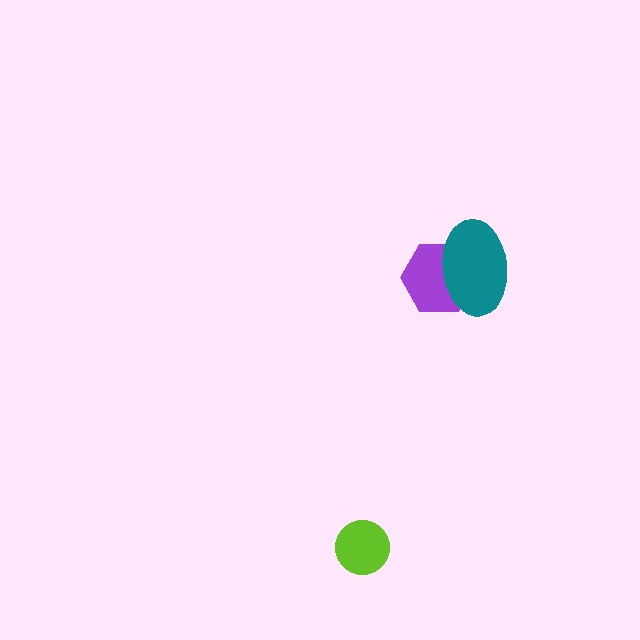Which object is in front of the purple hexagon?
The teal ellipse is in front of the purple hexagon.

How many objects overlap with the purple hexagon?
1 object overlaps with the purple hexagon.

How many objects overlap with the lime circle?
0 objects overlap with the lime circle.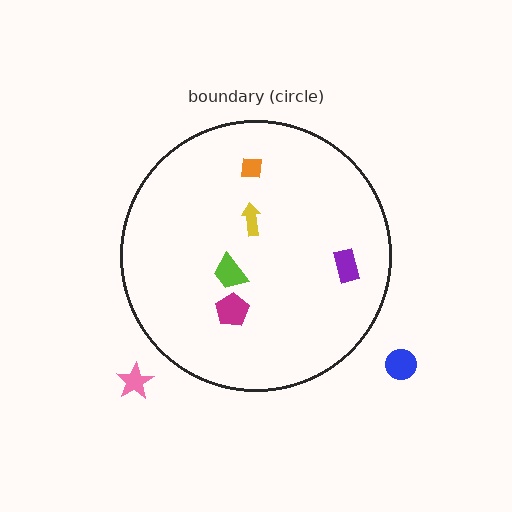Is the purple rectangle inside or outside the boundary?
Inside.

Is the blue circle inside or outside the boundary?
Outside.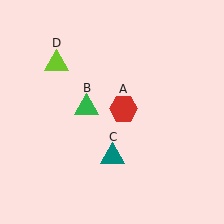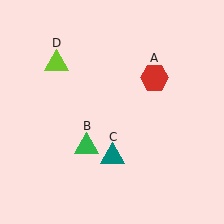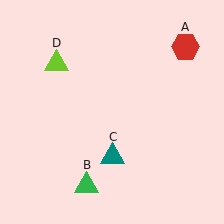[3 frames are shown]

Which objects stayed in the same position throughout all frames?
Teal triangle (object C) and lime triangle (object D) remained stationary.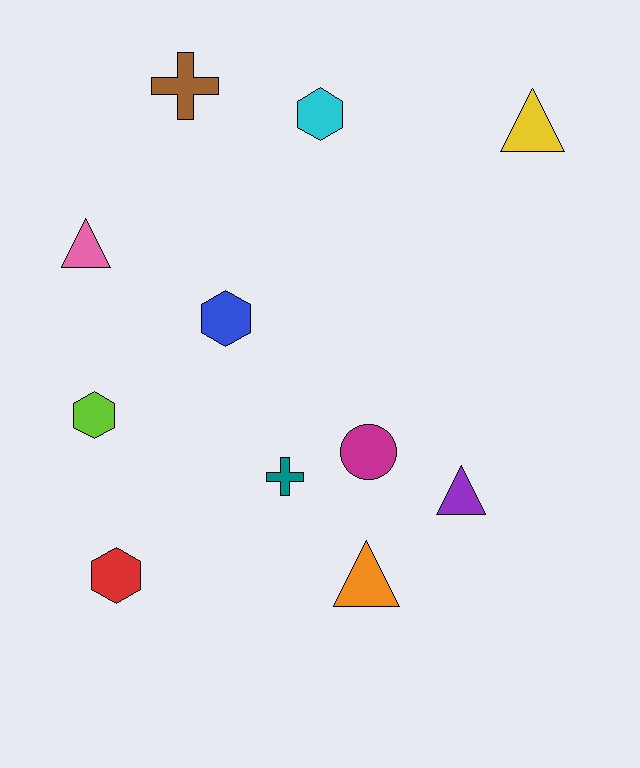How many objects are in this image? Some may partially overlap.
There are 11 objects.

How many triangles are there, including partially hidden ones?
There are 4 triangles.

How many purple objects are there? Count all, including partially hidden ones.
There is 1 purple object.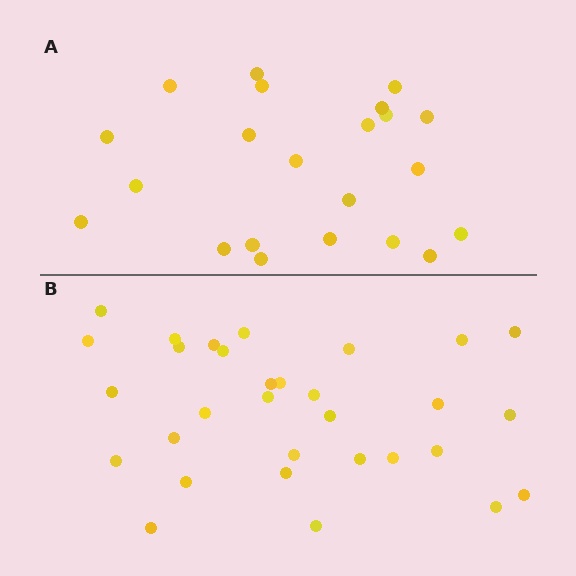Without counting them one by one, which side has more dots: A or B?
Region B (the bottom region) has more dots.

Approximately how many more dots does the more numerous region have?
Region B has roughly 8 or so more dots than region A.